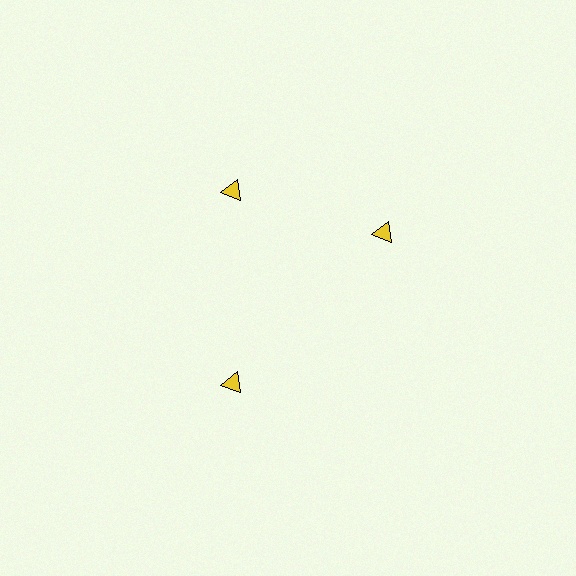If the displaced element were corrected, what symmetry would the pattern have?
It would have 3-fold rotational symmetry — the pattern would map onto itself every 120 degrees.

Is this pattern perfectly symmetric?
No. The 3 yellow triangles are arranged in a ring, but one element near the 3 o'clock position is rotated out of alignment along the ring, breaking the 3-fold rotational symmetry.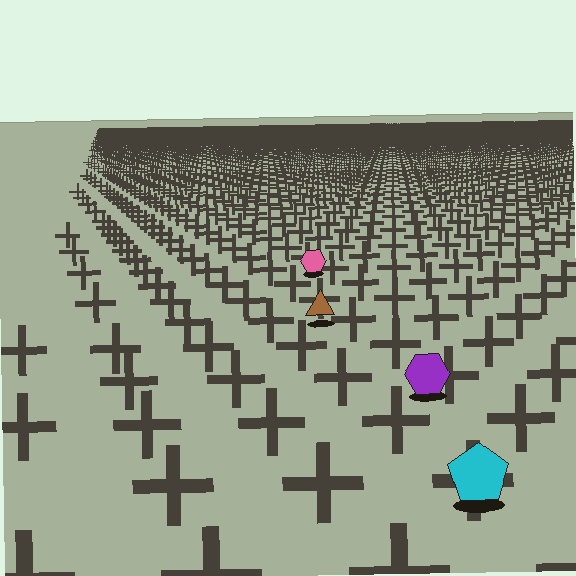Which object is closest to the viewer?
The cyan pentagon is closest. The texture marks near it are larger and more spread out.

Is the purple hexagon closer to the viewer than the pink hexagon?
Yes. The purple hexagon is closer — you can tell from the texture gradient: the ground texture is coarser near it.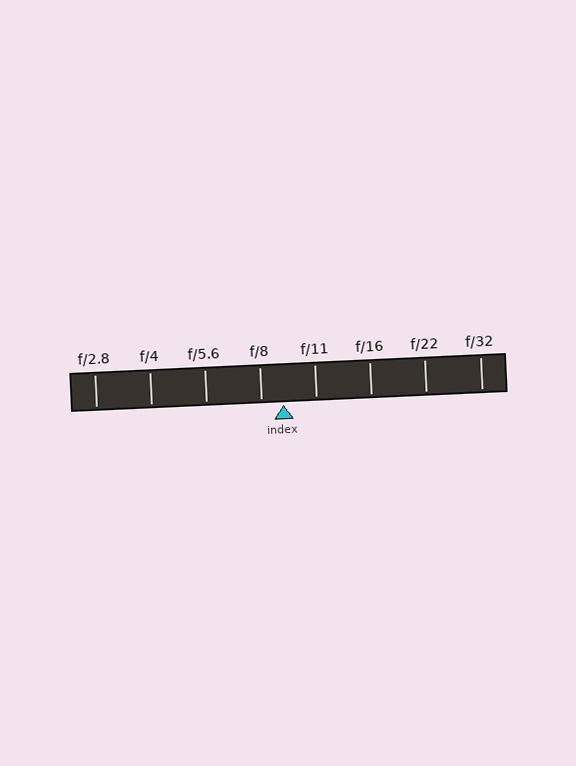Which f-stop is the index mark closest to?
The index mark is closest to f/8.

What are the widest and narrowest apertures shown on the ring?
The widest aperture shown is f/2.8 and the narrowest is f/32.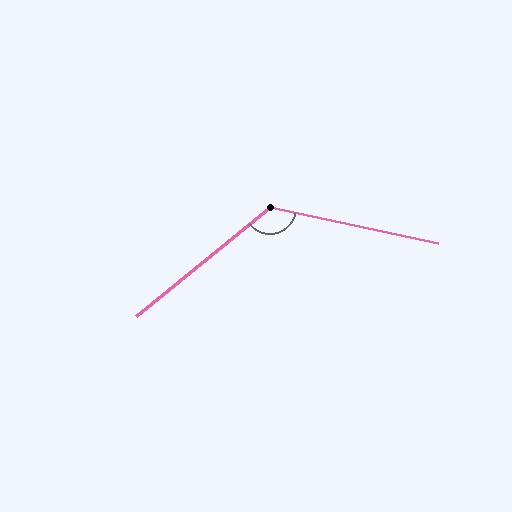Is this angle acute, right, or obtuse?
It is obtuse.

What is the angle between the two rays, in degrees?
Approximately 129 degrees.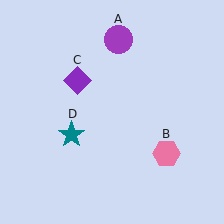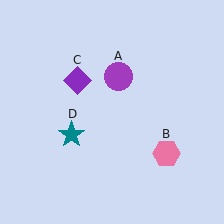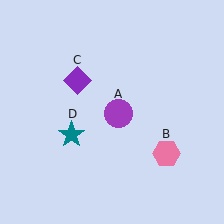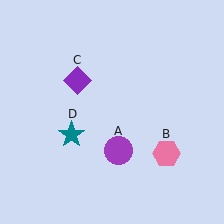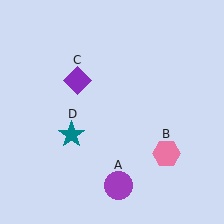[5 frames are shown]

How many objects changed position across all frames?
1 object changed position: purple circle (object A).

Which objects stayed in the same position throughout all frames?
Pink hexagon (object B) and purple diamond (object C) and teal star (object D) remained stationary.